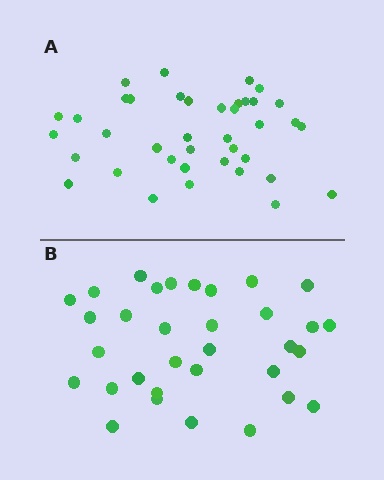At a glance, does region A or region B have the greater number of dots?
Region A (the top region) has more dots.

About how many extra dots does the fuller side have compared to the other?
Region A has about 6 more dots than region B.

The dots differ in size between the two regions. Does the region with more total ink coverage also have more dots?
No. Region B has more total ink coverage because its dots are larger, but region A actually contains more individual dots. Total area can be misleading — the number of items is what matters here.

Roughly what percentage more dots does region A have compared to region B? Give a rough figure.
About 20% more.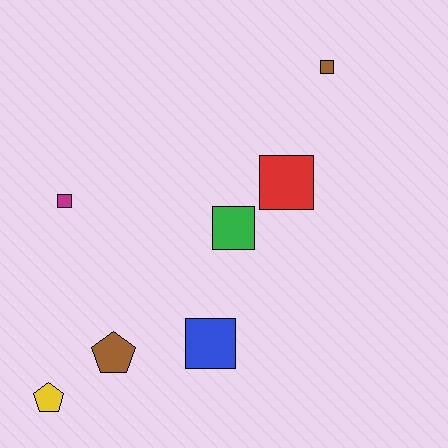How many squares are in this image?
There are 5 squares.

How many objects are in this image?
There are 7 objects.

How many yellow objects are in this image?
There is 1 yellow object.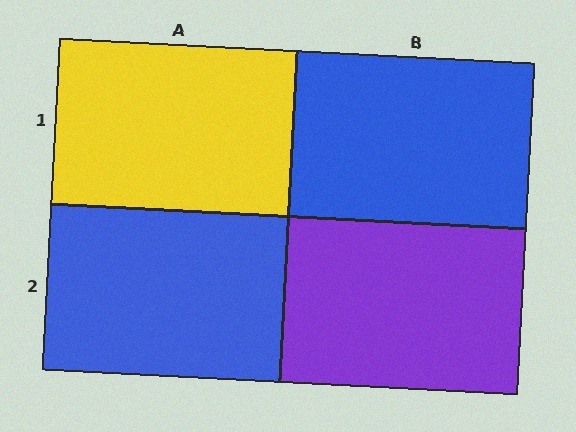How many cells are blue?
2 cells are blue.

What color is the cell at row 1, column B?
Blue.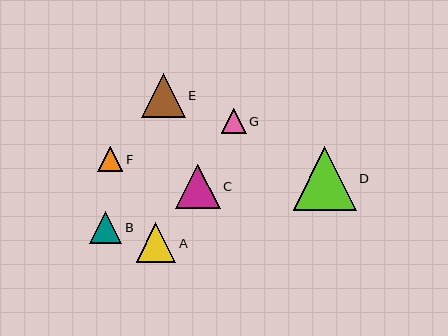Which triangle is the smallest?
Triangle F is the smallest with a size of approximately 25 pixels.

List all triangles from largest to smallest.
From largest to smallest: D, C, E, A, B, G, F.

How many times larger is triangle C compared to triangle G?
Triangle C is approximately 1.8 times the size of triangle G.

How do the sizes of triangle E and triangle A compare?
Triangle E and triangle A are approximately the same size.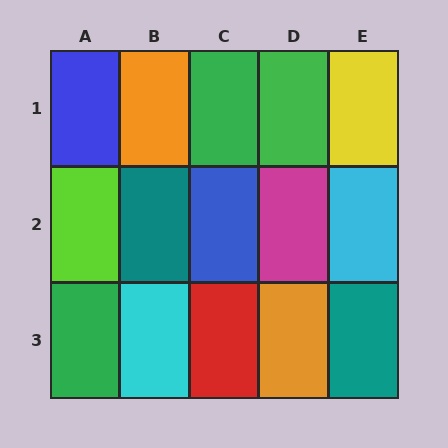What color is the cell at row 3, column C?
Red.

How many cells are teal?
2 cells are teal.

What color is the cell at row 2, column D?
Magenta.